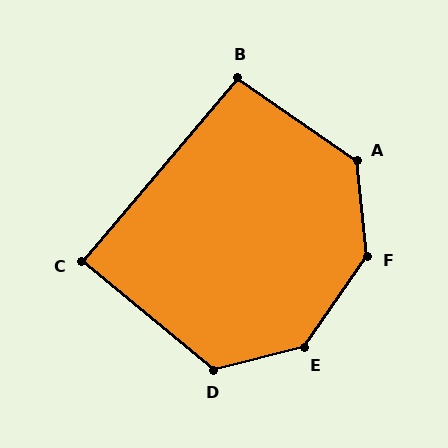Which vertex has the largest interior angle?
E, at approximately 139 degrees.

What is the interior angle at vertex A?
Approximately 131 degrees (obtuse).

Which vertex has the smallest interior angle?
C, at approximately 89 degrees.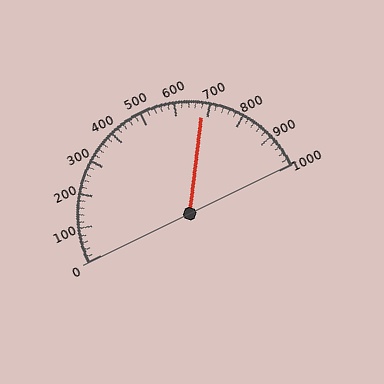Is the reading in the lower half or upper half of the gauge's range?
The reading is in the upper half of the range (0 to 1000).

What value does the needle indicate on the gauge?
The needle indicates approximately 680.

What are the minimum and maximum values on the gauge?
The gauge ranges from 0 to 1000.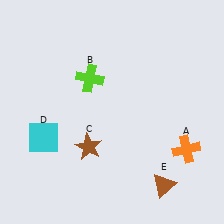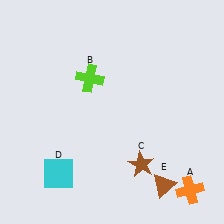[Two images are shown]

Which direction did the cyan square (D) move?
The cyan square (D) moved down.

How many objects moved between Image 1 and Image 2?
3 objects moved between the two images.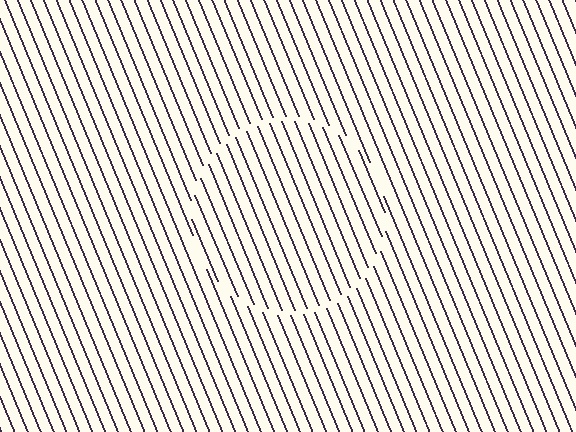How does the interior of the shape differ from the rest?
The interior of the shape contains the same grating, shifted by half a period — the contour is defined by the phase discontinuity where line-ends from the inner and outer gratings abut.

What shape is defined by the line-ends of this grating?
An illusory circle. The interior of the shape contains the same grating, shifted by half a period — the contour is defined by the phase discontinuity where line-ends from the inner and outer gratings abut.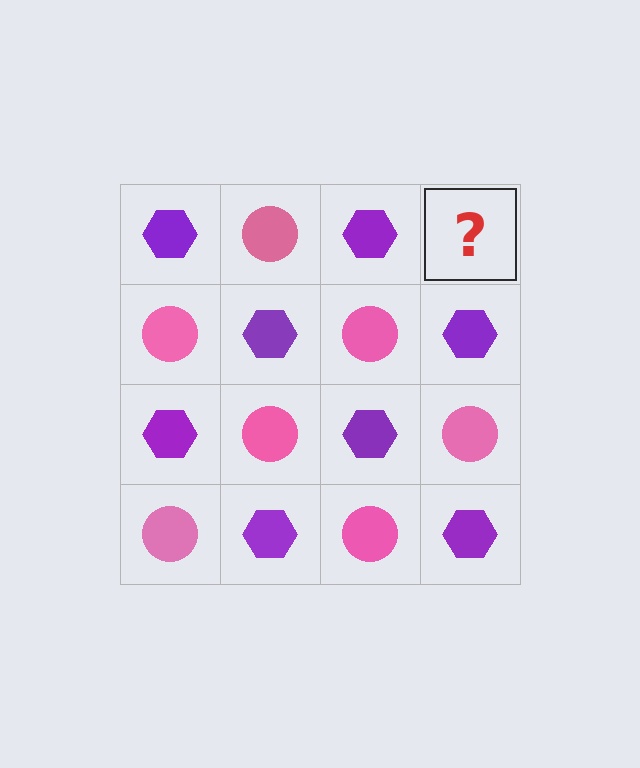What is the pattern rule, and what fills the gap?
The rule is that it alternates purple hexagon and pink circle in a checkerboard pattern. The gap should be filled with a pink circle.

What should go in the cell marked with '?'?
The missing cell should contain a pink circle.